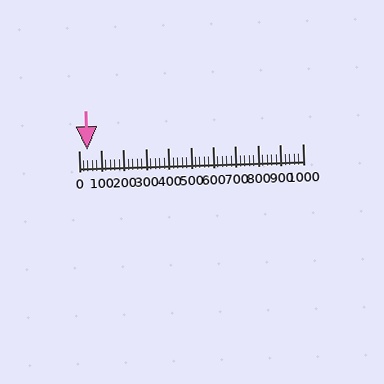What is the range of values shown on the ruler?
The ruler shows values from 0 to 1000.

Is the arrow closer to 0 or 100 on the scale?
The arrow is closer to 0.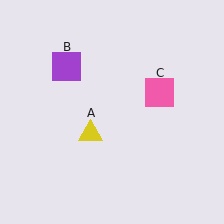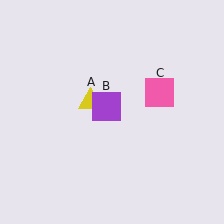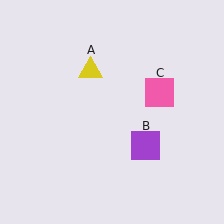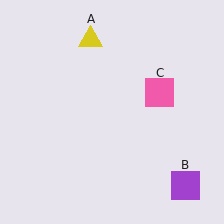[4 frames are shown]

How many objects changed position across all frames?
2 objects changed position: yellow triangle (object A), purple square (object B).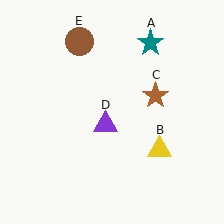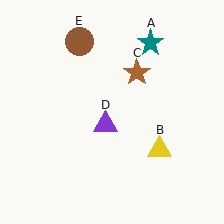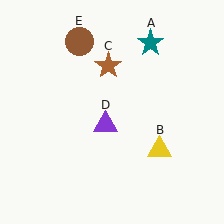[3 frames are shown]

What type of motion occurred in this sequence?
The brown star (object C) rotated counterclockwise around the center of the scene.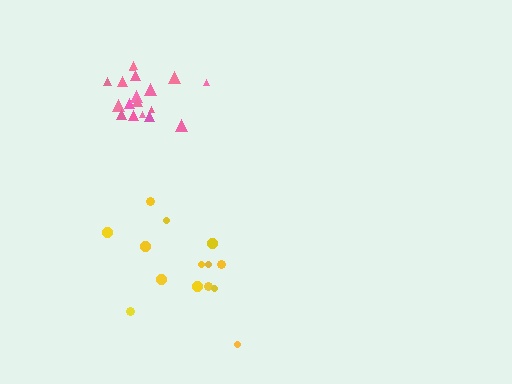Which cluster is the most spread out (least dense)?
Yellow.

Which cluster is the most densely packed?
Pink.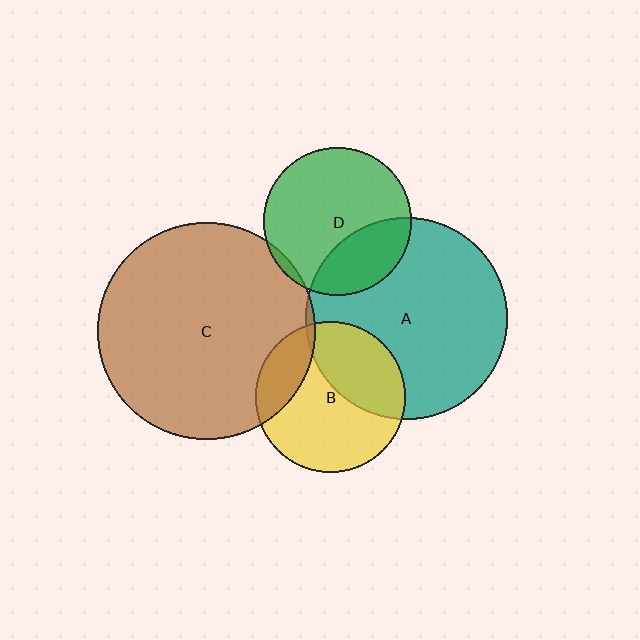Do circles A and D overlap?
Yes.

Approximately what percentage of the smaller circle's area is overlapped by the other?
Approximately 30%.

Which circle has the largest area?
Circle C (brown).